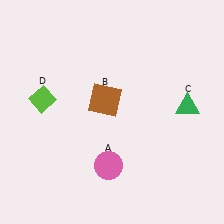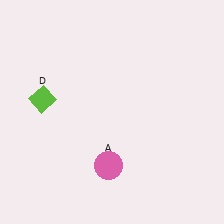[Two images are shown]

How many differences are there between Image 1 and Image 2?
There are 2 differences between the two images.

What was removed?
The green triangle (C), the brown square (B) were removed in Image 2.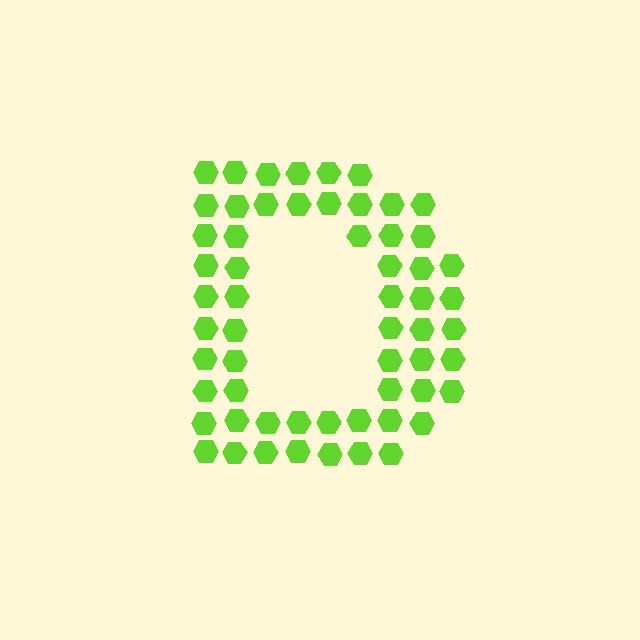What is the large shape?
The large shape is the letter D.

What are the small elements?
The small elements are hexagons.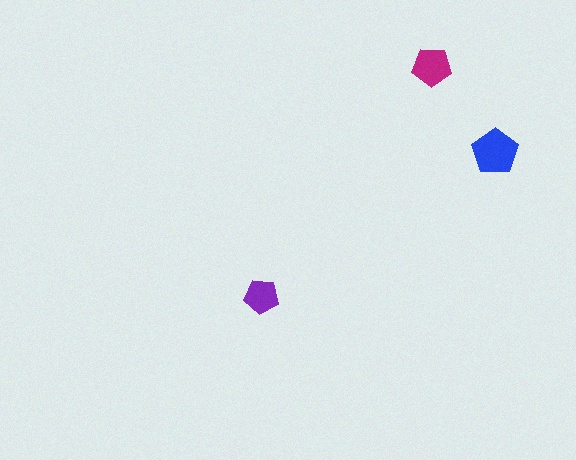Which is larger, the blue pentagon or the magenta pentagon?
The blue one.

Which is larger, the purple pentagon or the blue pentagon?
The blue one.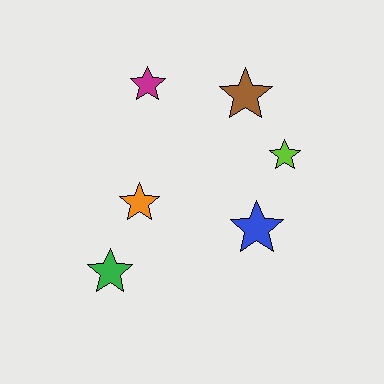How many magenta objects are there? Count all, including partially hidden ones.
There is 1 magenta object.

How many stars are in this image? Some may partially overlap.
There are 6 stars.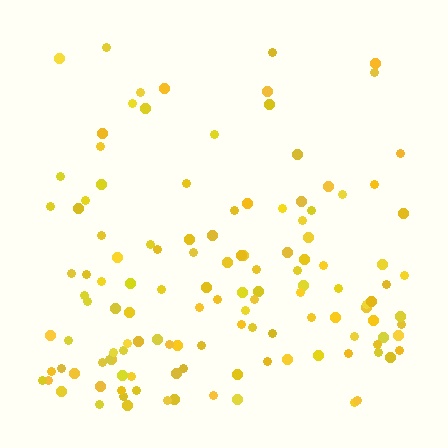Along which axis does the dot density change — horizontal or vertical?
Vertical.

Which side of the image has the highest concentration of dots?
The bottom.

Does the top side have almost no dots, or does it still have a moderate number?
Still a moderate number, just noticeably fewer than the bottom.